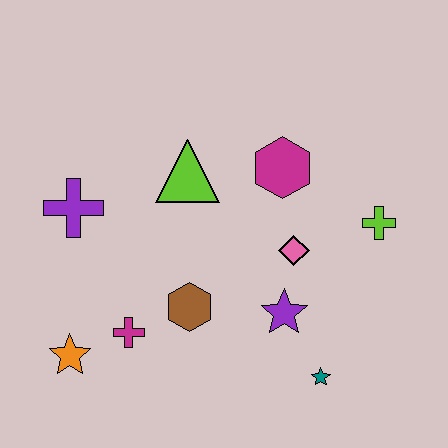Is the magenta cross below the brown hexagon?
Yes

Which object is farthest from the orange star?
The lime cross is farthest from the orange star.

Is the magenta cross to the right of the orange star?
Yes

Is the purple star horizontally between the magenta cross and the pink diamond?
Yes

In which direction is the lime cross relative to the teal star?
The lime cross is above the teal star.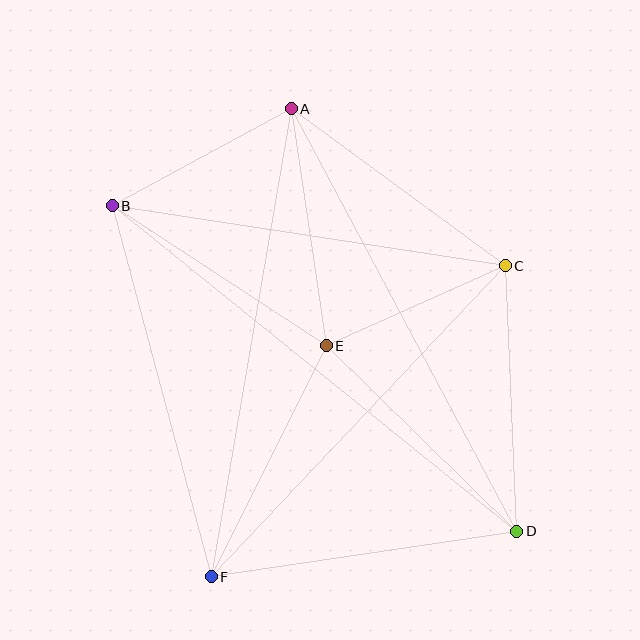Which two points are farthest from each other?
Points B and D are farthest from each other.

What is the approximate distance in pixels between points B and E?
The distance between B and E is approximately 256 pixels.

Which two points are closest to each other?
Points C and E are closest to each other.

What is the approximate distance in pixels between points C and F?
The distance between C and F is approximately 428 pixels.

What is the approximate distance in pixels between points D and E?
The distance between D and E is approximately 266 pixels.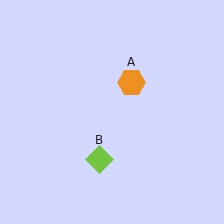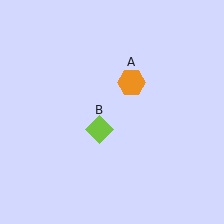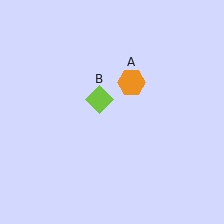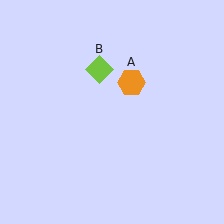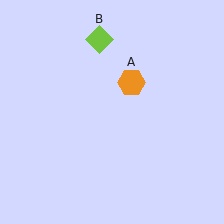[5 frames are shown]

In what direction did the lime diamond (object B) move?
The lime diamond (object B) moved up.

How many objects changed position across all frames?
1 object changed position: lime diamond (object B).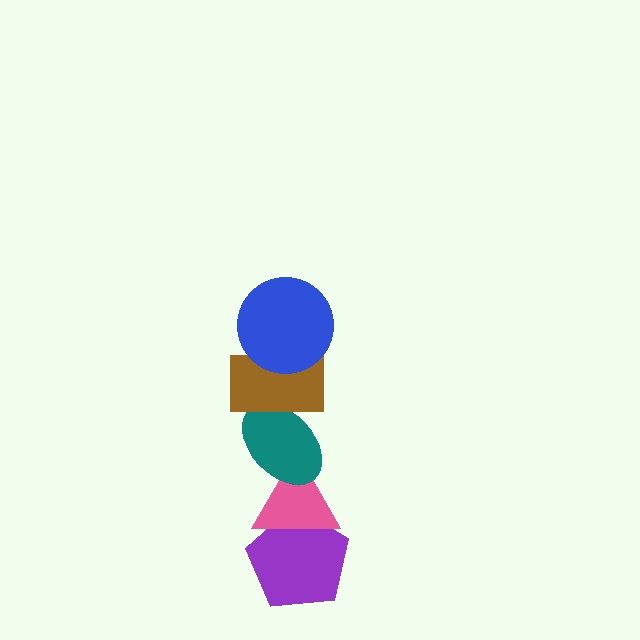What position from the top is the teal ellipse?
The teal ellipse is 3rd from the top.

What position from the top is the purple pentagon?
The purple pentagon is 5th from the top.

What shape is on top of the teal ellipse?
The brown rectangle is on top of the teal ellipse.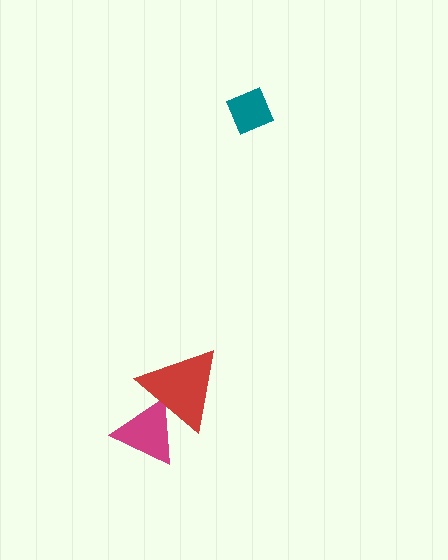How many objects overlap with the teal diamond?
0 objects overlap with the teal diamond.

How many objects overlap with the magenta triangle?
1 object overlaps with the magenta triangle.